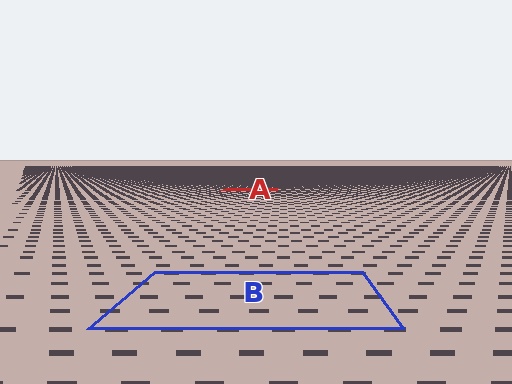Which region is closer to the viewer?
Region B is closer. The texture elements there are larger and more spread out.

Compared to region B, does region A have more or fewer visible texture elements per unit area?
Region A has more texture elements per unit area — they are packed more densely because it is farther away.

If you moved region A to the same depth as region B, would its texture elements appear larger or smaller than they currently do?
They would appear larger. At a closer depth, the same texture elements are projected at a bigger on-screen size.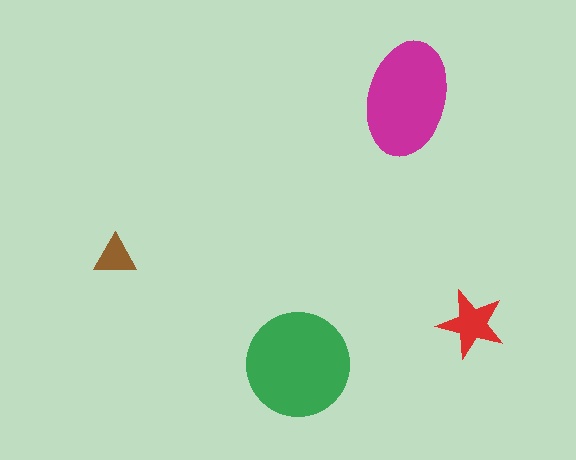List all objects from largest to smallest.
The green circle, the magenta ellipse, the red star, the brown triangle.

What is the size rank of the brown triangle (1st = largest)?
4th.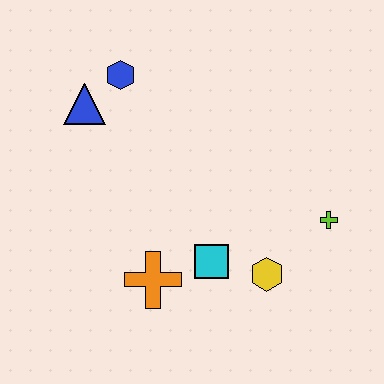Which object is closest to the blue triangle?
The blue hexagon is closest to the blue triangle.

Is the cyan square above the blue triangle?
No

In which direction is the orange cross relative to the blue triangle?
The orange cross is below the blue triangle.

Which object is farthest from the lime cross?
The blue triangle is farthest from the lime cross.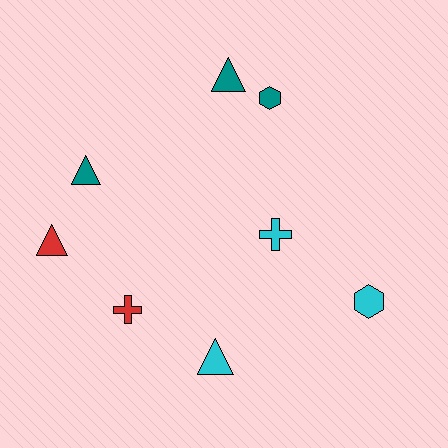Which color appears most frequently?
Cyan, with 3 objects.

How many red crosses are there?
There is 1 red cross.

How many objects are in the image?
There are 8 objects.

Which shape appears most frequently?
Triangle, with 4 objects.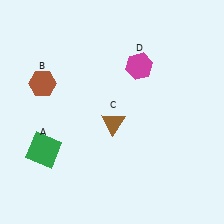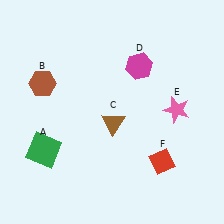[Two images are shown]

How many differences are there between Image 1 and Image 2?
There are 2 differences between the two images.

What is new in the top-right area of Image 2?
A pink star (E) was added in the top-right area of Image 2.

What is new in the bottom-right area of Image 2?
A red diamond (F) was added in the bottom-right area of Image 2.